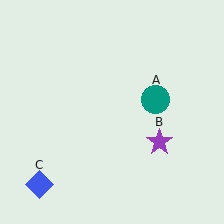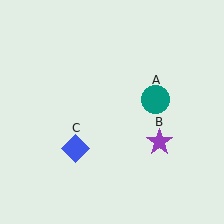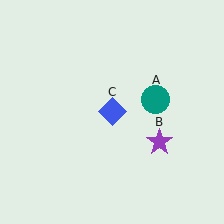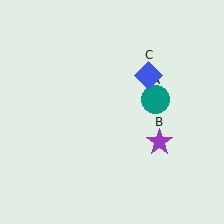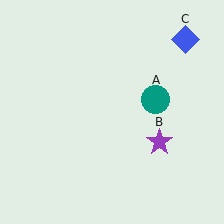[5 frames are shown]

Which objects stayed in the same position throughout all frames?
Teal circle (object A) and purple star (object B) remained stationary.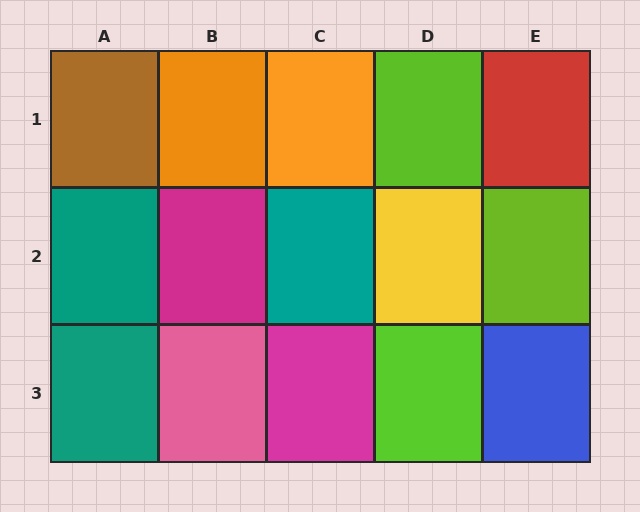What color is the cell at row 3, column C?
Magenta.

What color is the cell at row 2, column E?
Lime.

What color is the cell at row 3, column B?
Pink.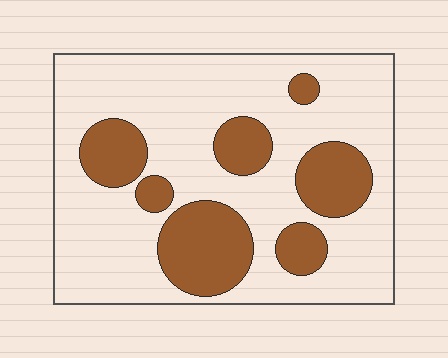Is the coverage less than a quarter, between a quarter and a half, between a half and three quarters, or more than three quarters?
Between a quarter and a half.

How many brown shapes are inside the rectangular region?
7.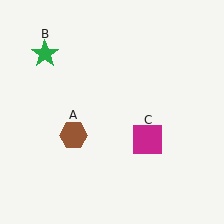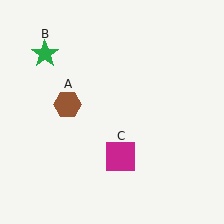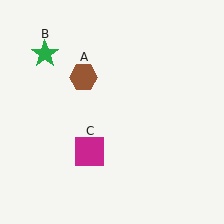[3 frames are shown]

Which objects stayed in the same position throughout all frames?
Green star (object B) remained stationary.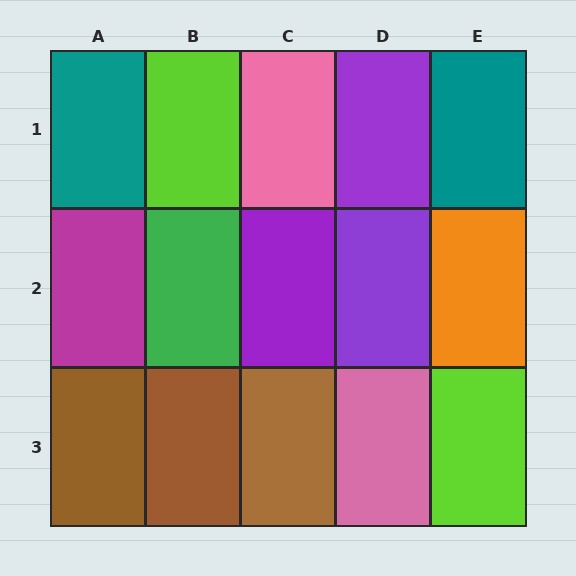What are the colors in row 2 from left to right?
Magenta, green, purple, purple, orange.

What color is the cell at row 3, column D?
Pink.